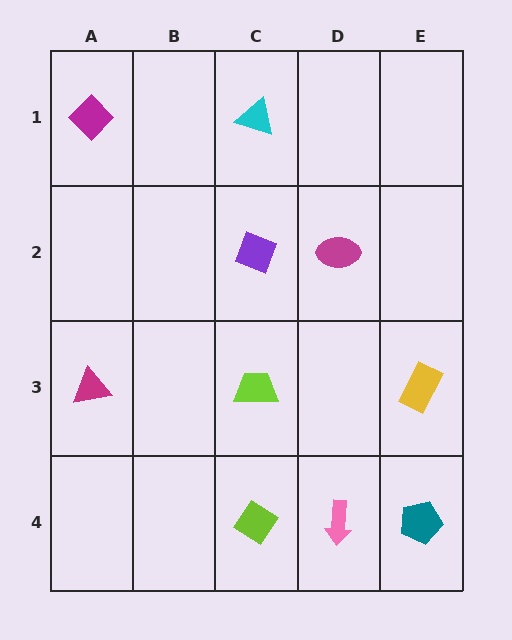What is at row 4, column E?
A teal pentagon.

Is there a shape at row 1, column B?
No, that cell is empty.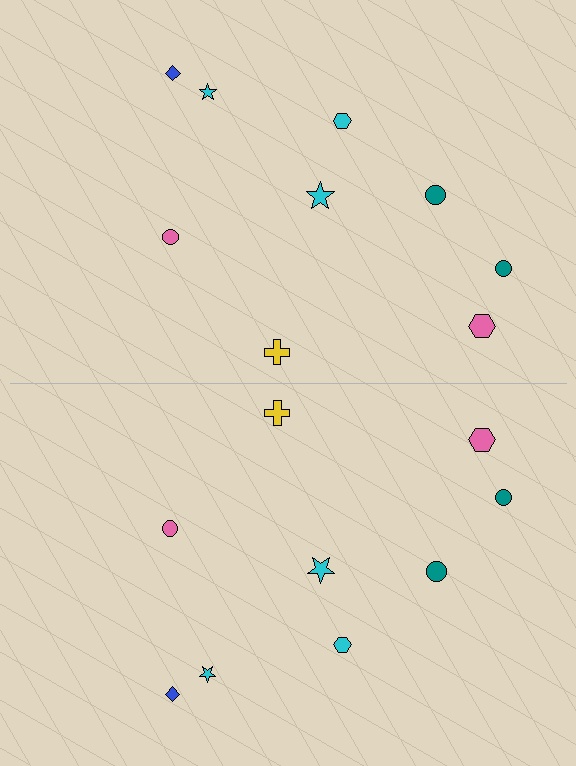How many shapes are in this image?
There are 18 shapes in this image.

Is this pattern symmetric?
Yes, this pattern has bilateral (reflection) symmetry.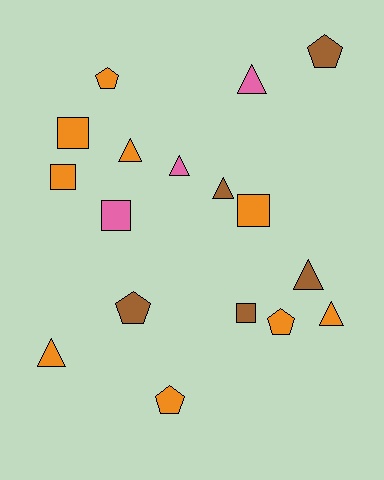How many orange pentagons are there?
There are 3 orange pentagons.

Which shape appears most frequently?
Triangle, with 7 objects.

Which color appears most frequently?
Orange, with 9 objects.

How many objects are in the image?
There are 17 objects.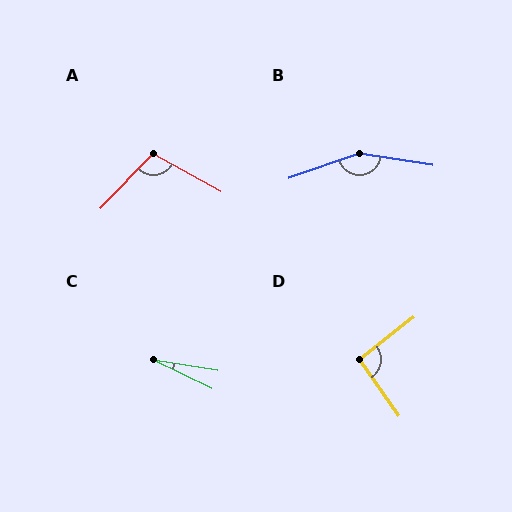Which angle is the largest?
B, at approximately 152 degrees.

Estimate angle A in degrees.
Approximately 105 degrees.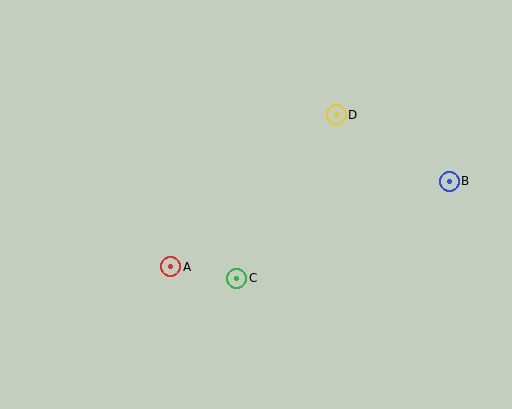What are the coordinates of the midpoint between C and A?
The midpoint between C and A is at (204, 273).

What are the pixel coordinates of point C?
Point C is at (237, 278).